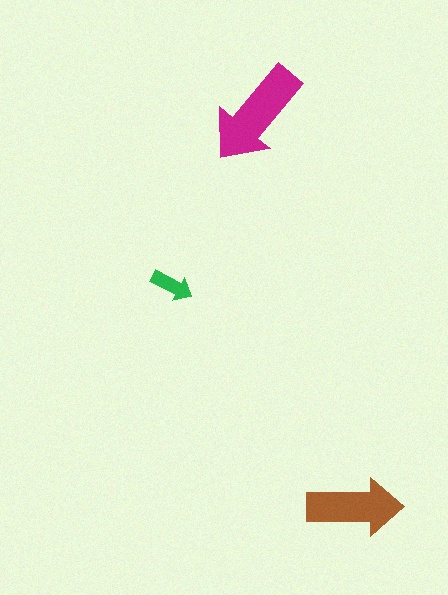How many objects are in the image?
There are 3 objects in the image.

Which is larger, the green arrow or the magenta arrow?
The magenta one.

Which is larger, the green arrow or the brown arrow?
The brown one.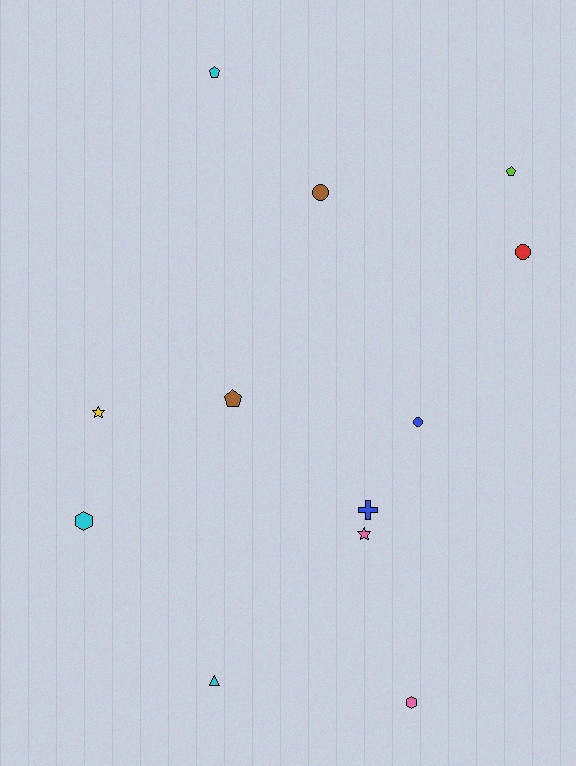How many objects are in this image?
There are 12 objects.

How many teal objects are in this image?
There are no teal objects.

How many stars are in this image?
There are 2 stars.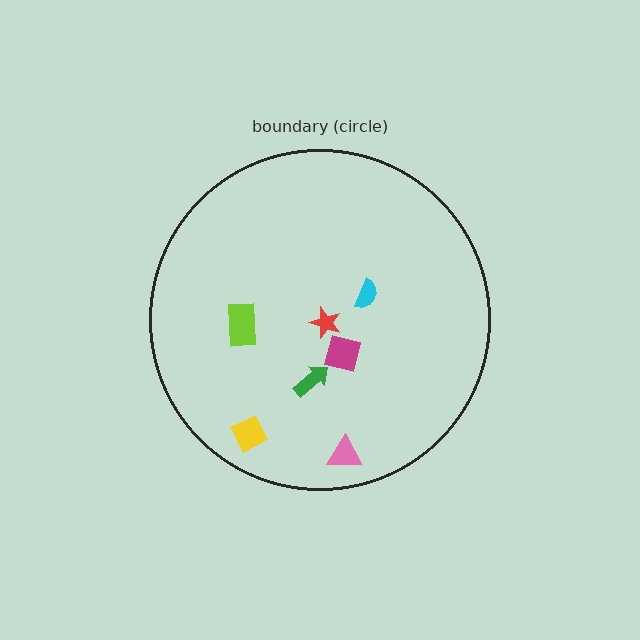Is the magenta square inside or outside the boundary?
Inside.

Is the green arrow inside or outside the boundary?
Inside.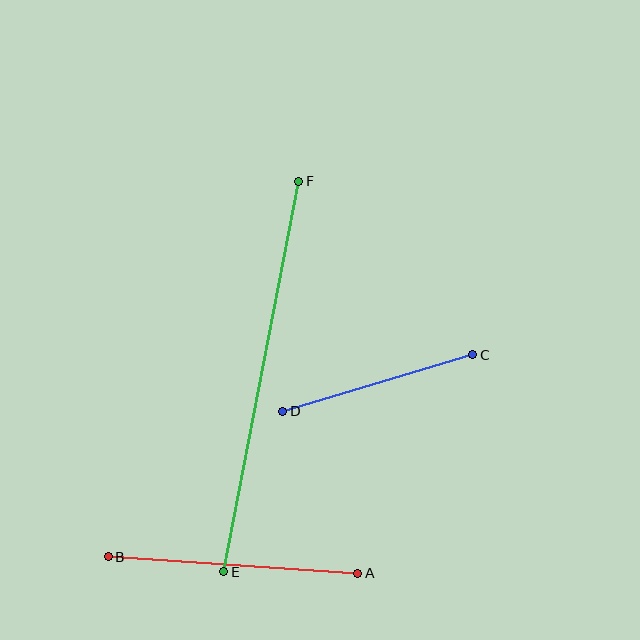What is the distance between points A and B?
The distance is approximately 250 pixels.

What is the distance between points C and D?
The distance is approximately 198 pixels.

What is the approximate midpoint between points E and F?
The midpoint is at approximately (261, 377) pixels.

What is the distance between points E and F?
The distance is approximately 397 pixels.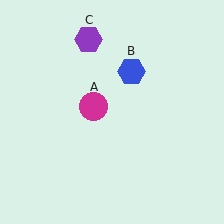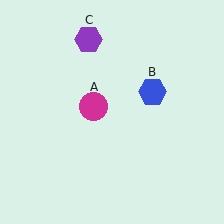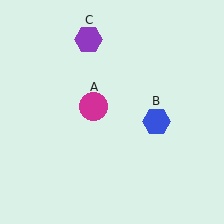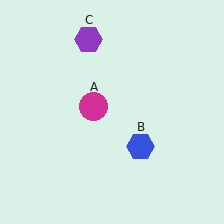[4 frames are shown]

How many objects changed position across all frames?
1 object changed position: blue hexagon (object B).